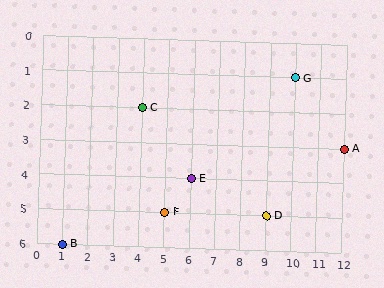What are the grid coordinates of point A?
Point A is at grid coordinates (12, 3).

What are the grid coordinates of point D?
Point D is at grid coordinates (9, 5).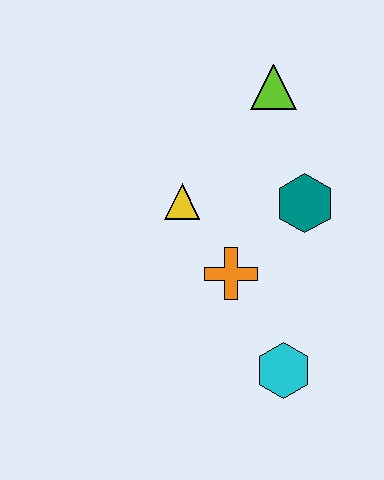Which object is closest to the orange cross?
The yellow triangle is closest to the orange cross.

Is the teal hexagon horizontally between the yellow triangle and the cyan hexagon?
No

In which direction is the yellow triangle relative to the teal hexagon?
The yellow triangle is to the left of the teal hexagon.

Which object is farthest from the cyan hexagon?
The lime triangle is farthest from the cyan hexagon.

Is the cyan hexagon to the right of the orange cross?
Yes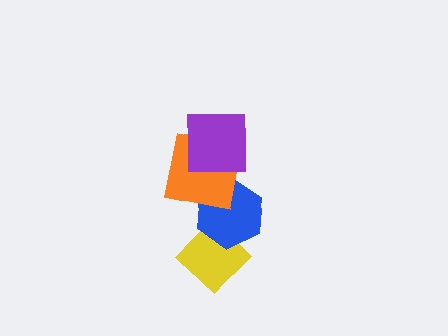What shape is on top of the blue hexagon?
The orange square is on top of the blue hexagon.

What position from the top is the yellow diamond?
The yellow diamond is 4th from the top.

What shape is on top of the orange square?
The purple square is on top of the orange square.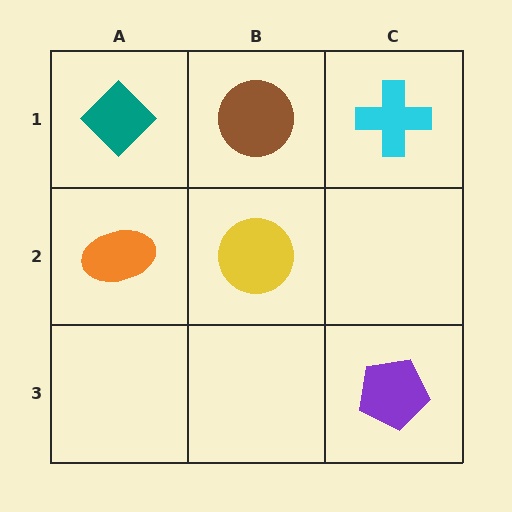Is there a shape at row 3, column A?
No, that cell is empty.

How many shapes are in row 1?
3 shapes.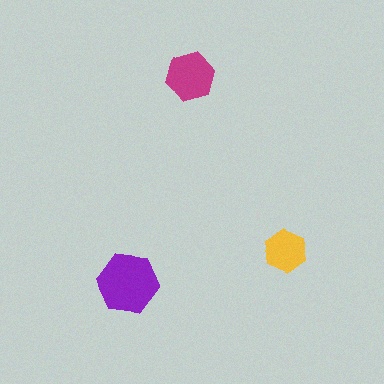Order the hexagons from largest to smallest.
the purple one, the magenta one, the yellow one.